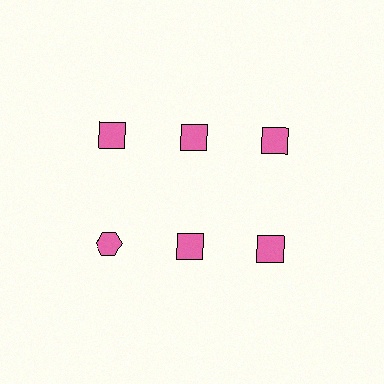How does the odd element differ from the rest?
It has a different shape: hexagon instead of square.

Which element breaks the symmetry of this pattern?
The pink hexagon in the second row, leftmost column breaks the symmetry. All other shapes are pink squares.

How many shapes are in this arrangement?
There are 6 shapes arranged in a grid pattern.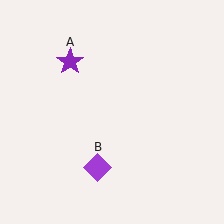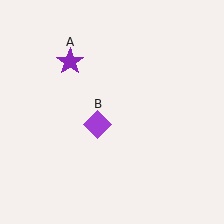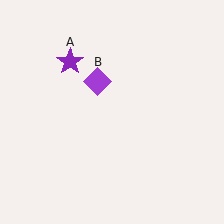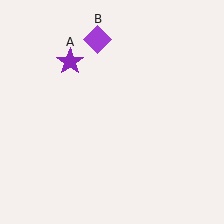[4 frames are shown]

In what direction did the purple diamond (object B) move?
The purple diamond (object B) moved up.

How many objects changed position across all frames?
1 object changed position: purple diamond (object B).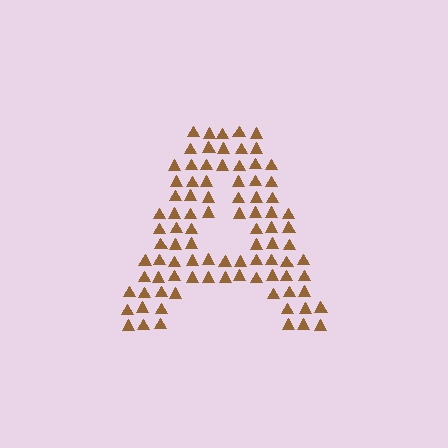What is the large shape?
The large shape is the letter A.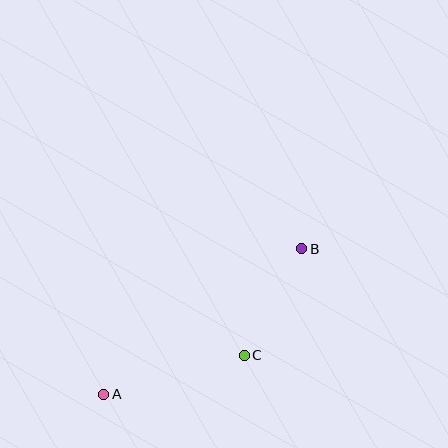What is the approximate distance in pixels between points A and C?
The distance between A and C is approximately 146 pixels.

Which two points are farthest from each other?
Points A and B are farthest from each other.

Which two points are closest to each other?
Points B and C are closest to each other.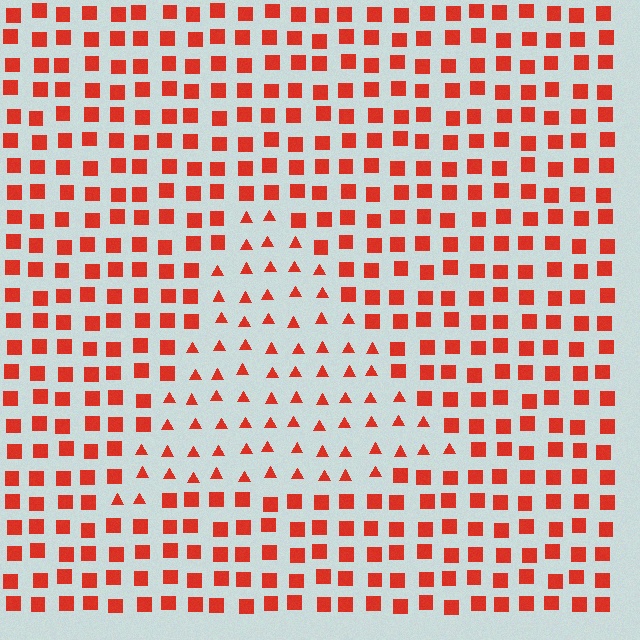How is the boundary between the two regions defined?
The boundary is defined by a change in element shape: triangles inside vs. squares outside. All elements share the same color and spacing.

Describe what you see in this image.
The image is filled with small red elements arranged in a uniform grid. A triangle-shaped region contains triangles, while the surrounding area contains squares. The boundary is defined purely by the change in element shape.